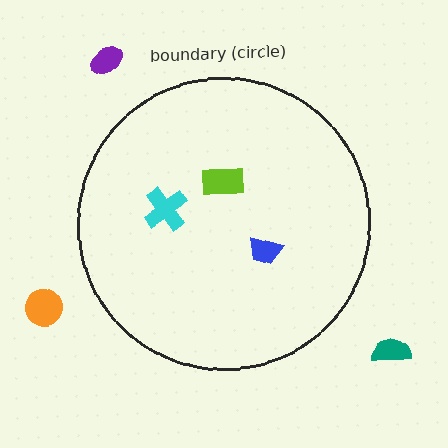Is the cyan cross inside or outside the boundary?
Inside.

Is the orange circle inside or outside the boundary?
Outside.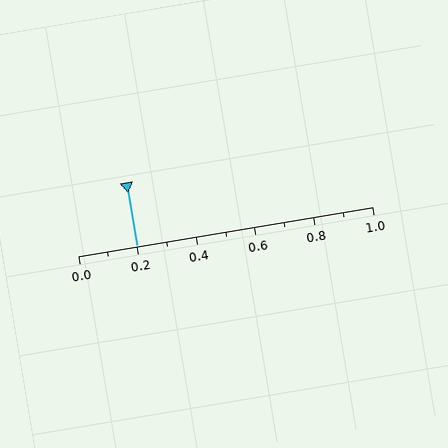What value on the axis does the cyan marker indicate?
The marker indicates approximately 0.2.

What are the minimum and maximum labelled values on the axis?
The axis runs from 0.0 to 1.0.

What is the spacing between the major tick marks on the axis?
The major ticks are spaced 0.2 apart.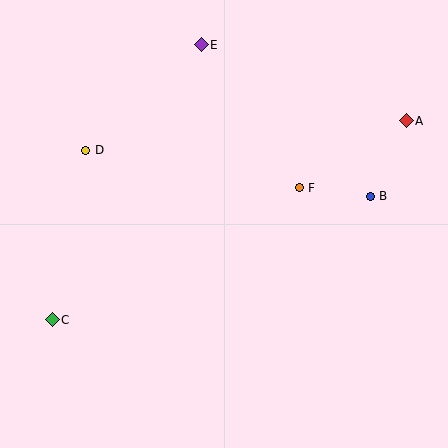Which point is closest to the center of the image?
Point F at (299, 188) is closest to the center.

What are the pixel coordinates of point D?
Point D is at (86, 150).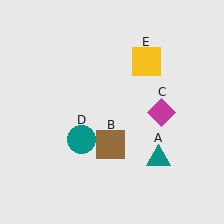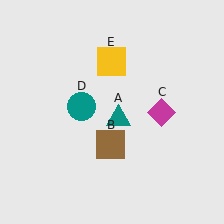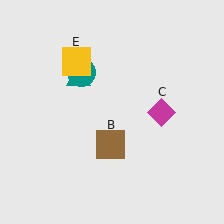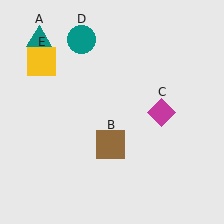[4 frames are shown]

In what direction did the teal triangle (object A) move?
The teal triangle (object A) moved up and to the left.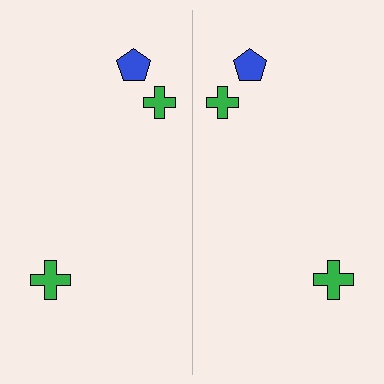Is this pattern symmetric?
Yes, this pattern has bilateral (reflection) symmetry.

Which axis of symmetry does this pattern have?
The pattern has a vertical axis of symmetry running through the center of the image.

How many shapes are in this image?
There are 6 shapes in this image.